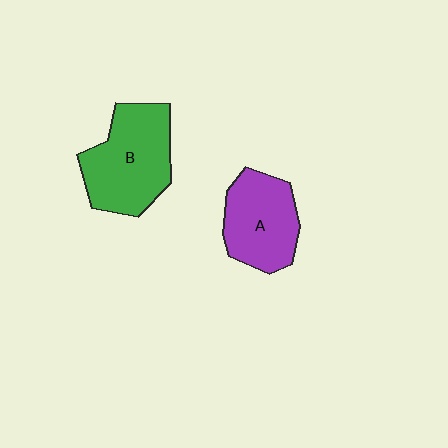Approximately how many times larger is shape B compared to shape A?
Approximately 1.2 times.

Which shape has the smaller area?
Shape A (purple).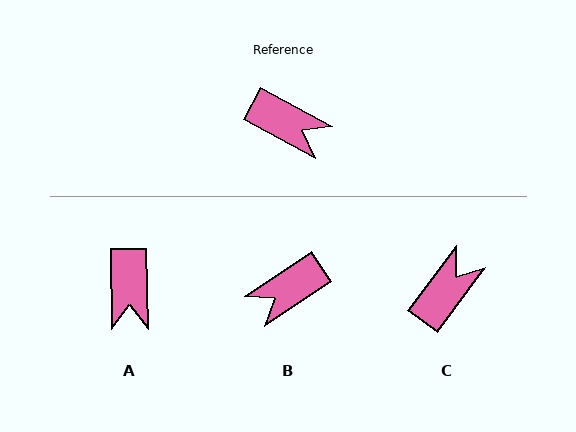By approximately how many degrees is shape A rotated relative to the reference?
Approximately 61 degrees clockwise.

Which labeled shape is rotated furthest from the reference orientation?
B, about 117 degrees away.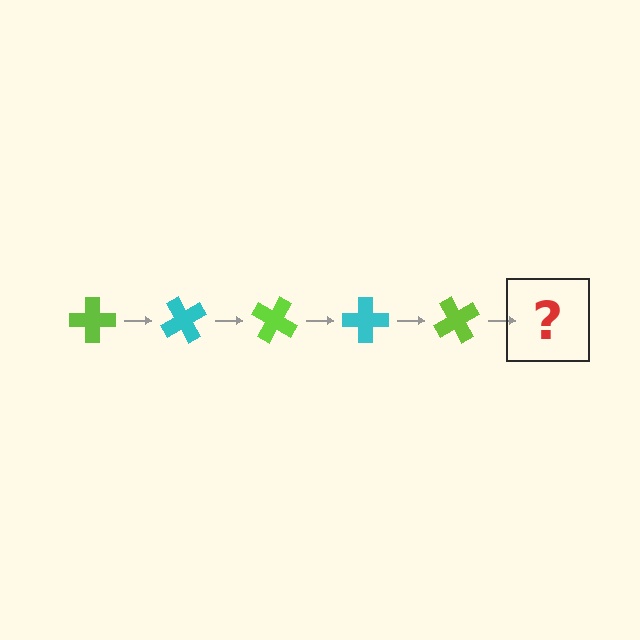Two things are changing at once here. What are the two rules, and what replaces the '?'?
The two rules are that it rotates 60 degrees each step and the color cycles through lime and cyan. The '?' should be a cyan cross, rotated 300 degrees from the start.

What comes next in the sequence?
The next element should be a cyan cross, rotated 300 degrees from the start.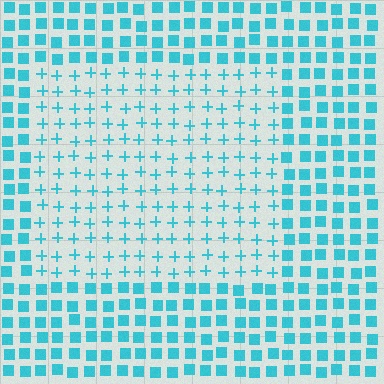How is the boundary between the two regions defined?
The boundary is defined by a change in element shape: plus signs inside vs. squares outside. All elements share the same color and spacing.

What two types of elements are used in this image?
The image uses plus signs inside the rectangle region and squares outside it.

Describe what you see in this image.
The image is filled with small cyan elements arranged in a uniform grid. A rectangle-shaped region contains plus signs, while the surrounding area contains squares. The boundary is defined purely by the change in element shape.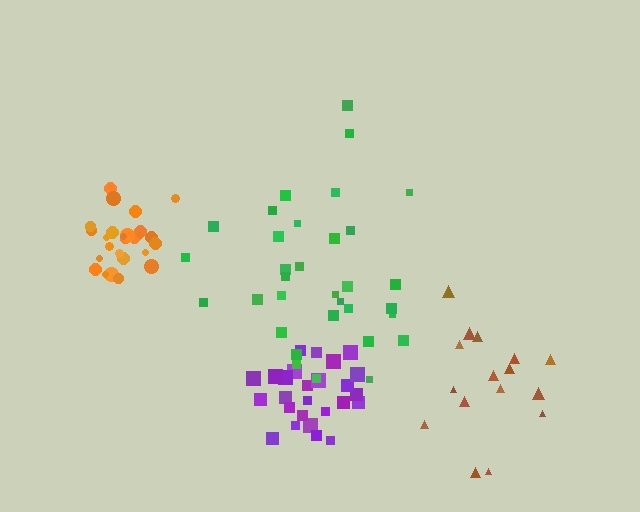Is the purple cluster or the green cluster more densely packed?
Purple.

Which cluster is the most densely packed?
Purple.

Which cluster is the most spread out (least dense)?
Brown.